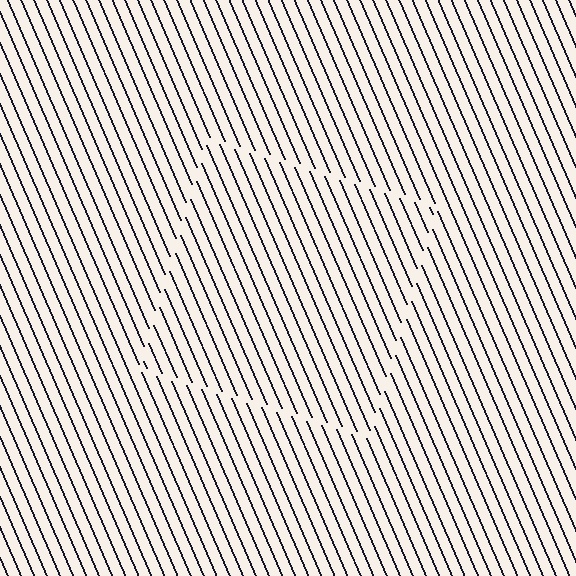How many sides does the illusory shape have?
4 sides — the line-ends trace a square.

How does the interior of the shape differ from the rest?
The interior of the shape contains the same grating, shifted by half a period — the contour is defined by the phase discontinuity where line-ends from the inner and outer gratings abut.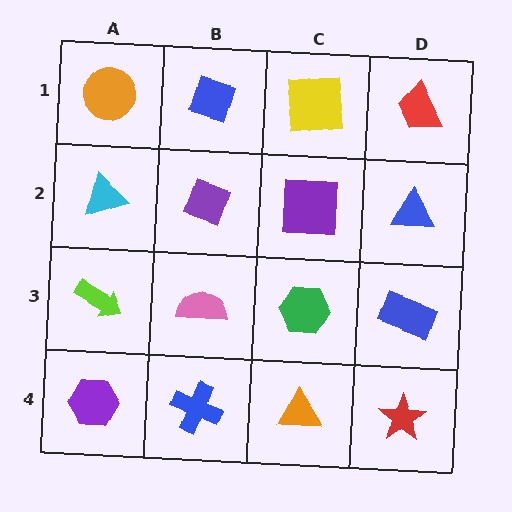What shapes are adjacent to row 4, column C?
A green hexagon (row 3, column C), a blue cross (row 4, column B), a red star (row 4, column D).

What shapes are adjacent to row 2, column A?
An orange circle (row 1, column A), a lime arrow (row 3, column A), a purple diamond (row 2, column B).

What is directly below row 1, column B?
A purple diamond.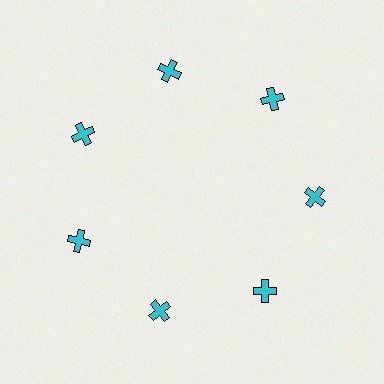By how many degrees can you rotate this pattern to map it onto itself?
The pattern maps onto itself every 51 degrees of rotation.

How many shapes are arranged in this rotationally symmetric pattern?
There are 7 shapes, arranged in 7 groups of 1.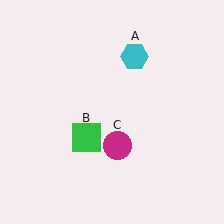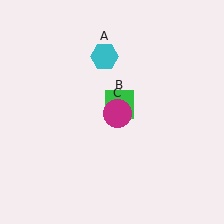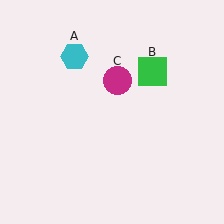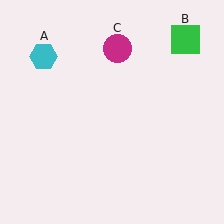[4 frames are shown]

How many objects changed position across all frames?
3 objects changed position: cyan hexagon (object A), green square (object B), magenta circle (object C).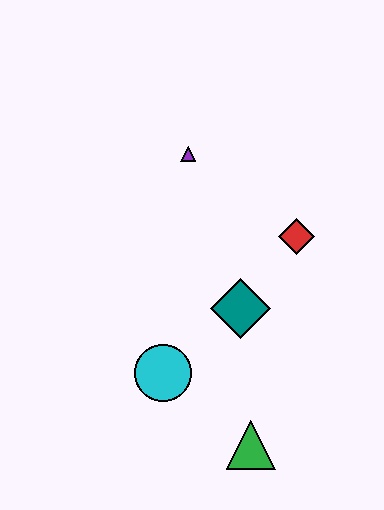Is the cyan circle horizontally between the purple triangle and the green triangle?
No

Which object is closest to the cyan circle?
The teal diamond is closest to the cyan circle.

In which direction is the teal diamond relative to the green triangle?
The teal diamond is above the green triangle.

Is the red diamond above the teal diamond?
Yes